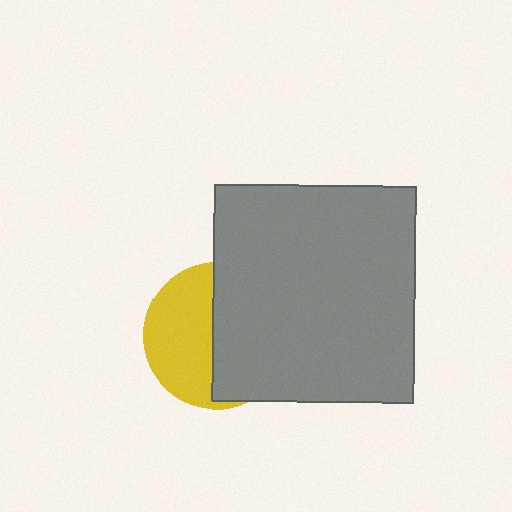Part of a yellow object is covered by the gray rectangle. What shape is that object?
It is a circle.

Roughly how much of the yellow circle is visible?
About half of it is visible (roughly 48%).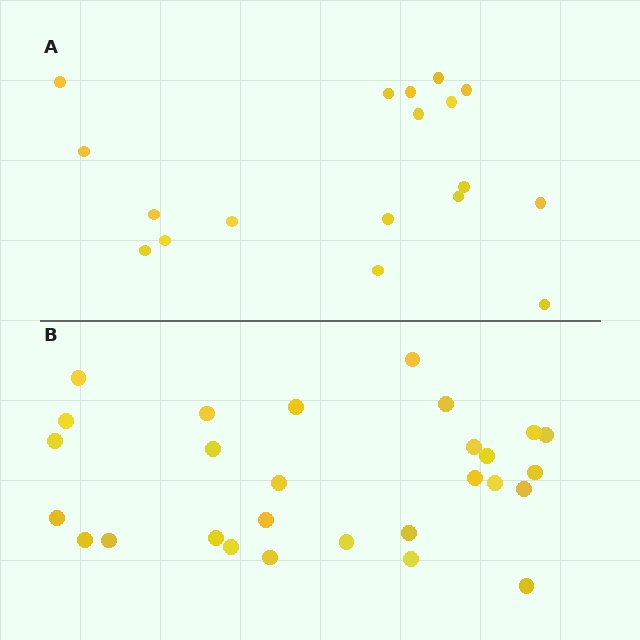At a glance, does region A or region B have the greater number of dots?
Region B (the bottom region) has more dots.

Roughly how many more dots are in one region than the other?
Region B has roughly 10 or so more dots than region A.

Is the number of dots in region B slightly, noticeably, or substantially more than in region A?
Region B has substantially more. The ratio is roughly 1.6 to 1.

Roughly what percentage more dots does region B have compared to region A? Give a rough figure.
About 55% more.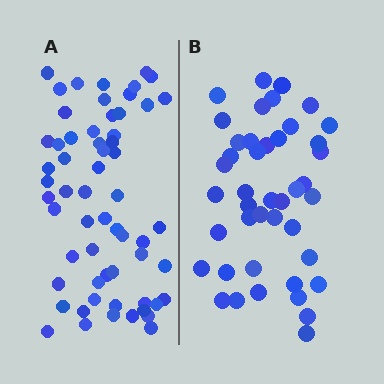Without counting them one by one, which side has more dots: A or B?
Region A (the left region) has more dots.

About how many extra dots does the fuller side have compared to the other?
Region A has approximately 15 more dots than region B.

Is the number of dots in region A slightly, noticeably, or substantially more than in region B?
Region A has noticeably more, but not dramatically so. The ratio is roughly 1.4 to 1.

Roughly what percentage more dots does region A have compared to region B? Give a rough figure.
About 40% more.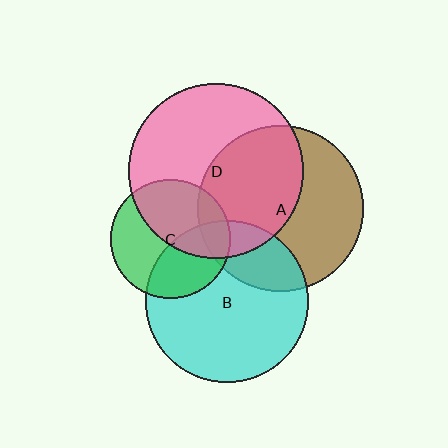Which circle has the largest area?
Circle D (pink).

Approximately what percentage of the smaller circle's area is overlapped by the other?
Approximately 50%.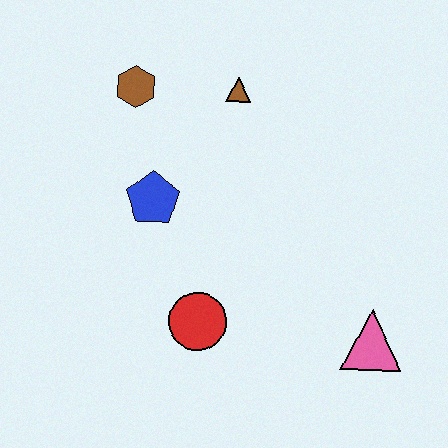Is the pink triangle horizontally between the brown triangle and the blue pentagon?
No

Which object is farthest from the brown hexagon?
The pink triangle is farthest from the brown hexagon.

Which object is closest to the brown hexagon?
The brown triangle is closest to the brown hexagon.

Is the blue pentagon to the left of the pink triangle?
Yes